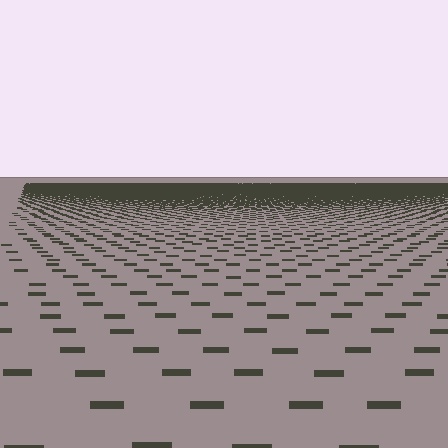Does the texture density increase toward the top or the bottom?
Density increases toward the top.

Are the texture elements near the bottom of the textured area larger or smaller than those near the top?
Larger. Near the bottom, elements are closer to the viewer and appear at a bigger on-screen size.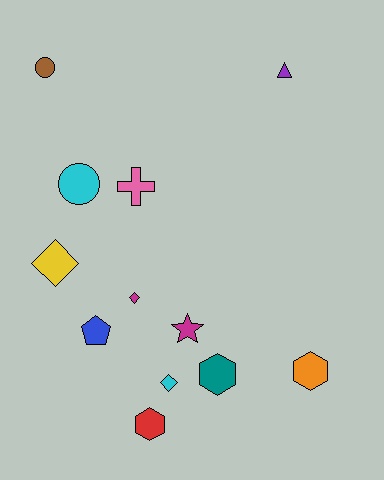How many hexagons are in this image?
There are 3 hexagons.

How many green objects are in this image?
There are no green objects.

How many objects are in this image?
There are 12 objects.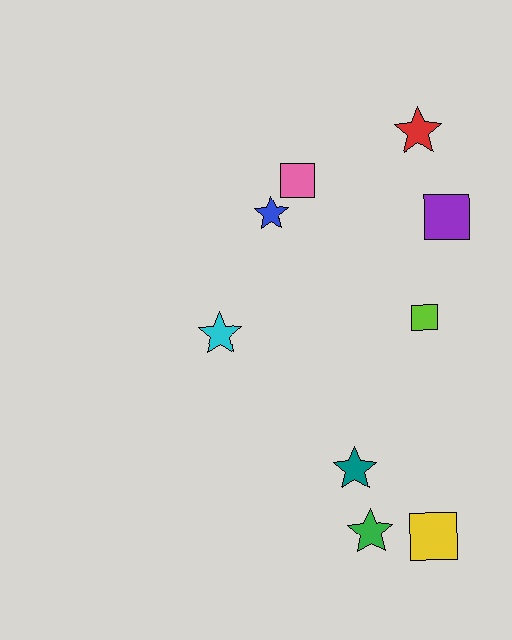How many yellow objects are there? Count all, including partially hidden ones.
There is 1 yellow object.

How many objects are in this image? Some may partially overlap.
There are 9 objects.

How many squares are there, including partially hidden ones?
There are 4 squares.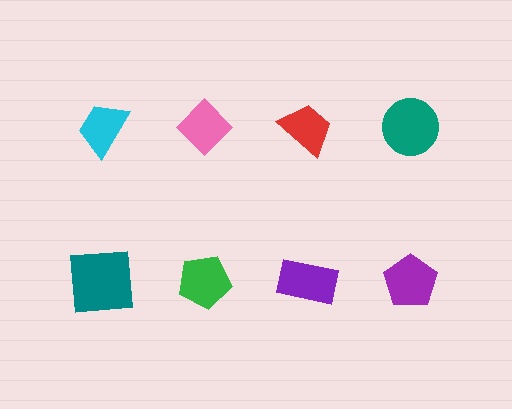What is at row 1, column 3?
A red trapezoid.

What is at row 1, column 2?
A pink diamond.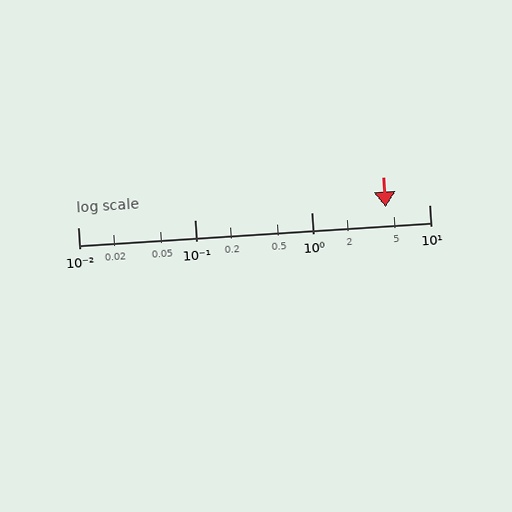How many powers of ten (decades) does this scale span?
The scale spans 3 decades, from 0.01 to 10.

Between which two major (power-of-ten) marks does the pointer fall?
The pointer is between 1 and 10.